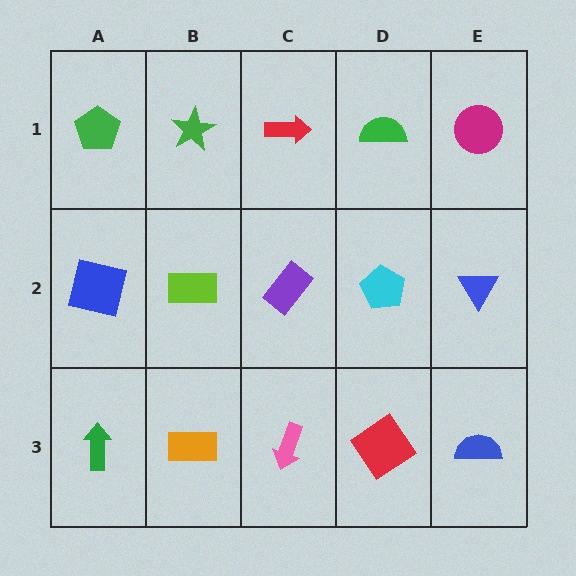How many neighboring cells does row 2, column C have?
4.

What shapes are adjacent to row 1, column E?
A blue triangle (row 2, column E), a green semicircle (row 1, column D).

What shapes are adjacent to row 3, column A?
A blue square (row 2, column A), an orange rectangle (row 3, column B).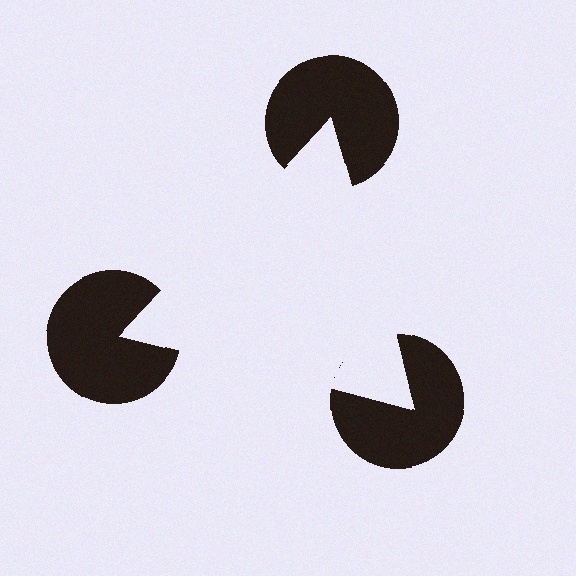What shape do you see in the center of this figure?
An illusory triangle — its edges are inferred from the aligned wedge cuts in the pac-man discs, not physically drawn.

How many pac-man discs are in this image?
There are 3 — one at each vertex of the illusory triangle.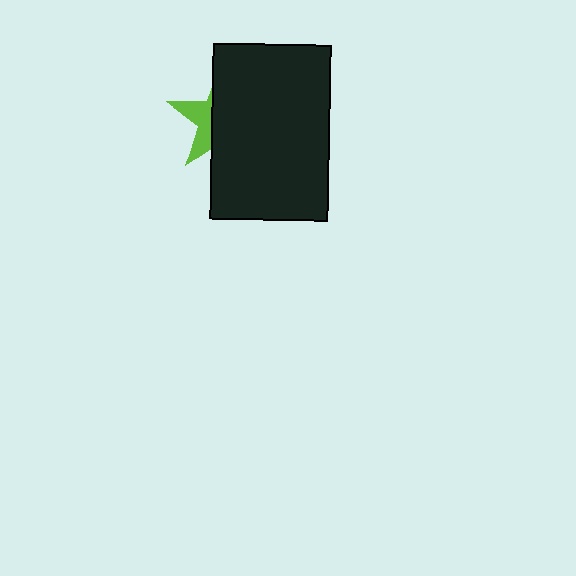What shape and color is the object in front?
The object in front is a black rectangle.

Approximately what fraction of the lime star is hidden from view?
Roughly 67% of the lime star is hidden behind the black rectangle.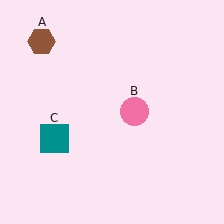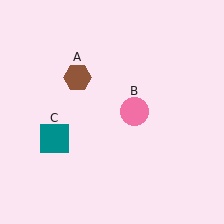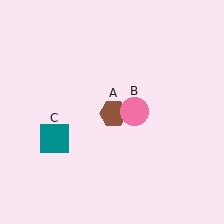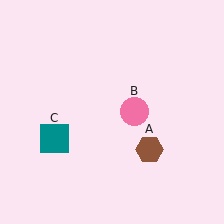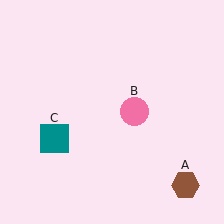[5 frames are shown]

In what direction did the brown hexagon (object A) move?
The brown hexagon (object A) moved down and to the right.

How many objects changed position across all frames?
1 object changed position: brown hexagon (object A).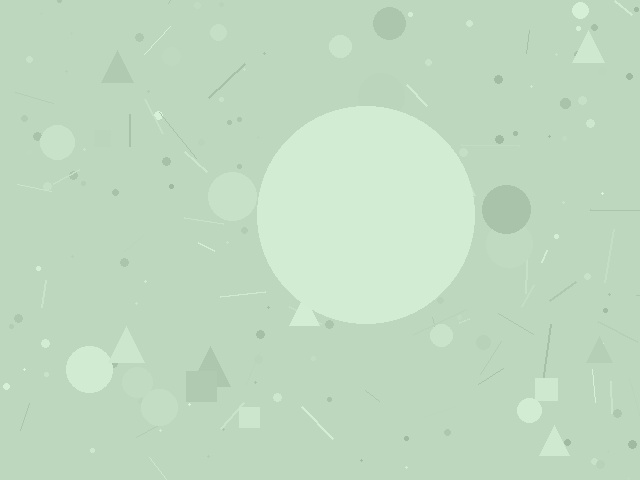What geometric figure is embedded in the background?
A circle is embedded in the background.